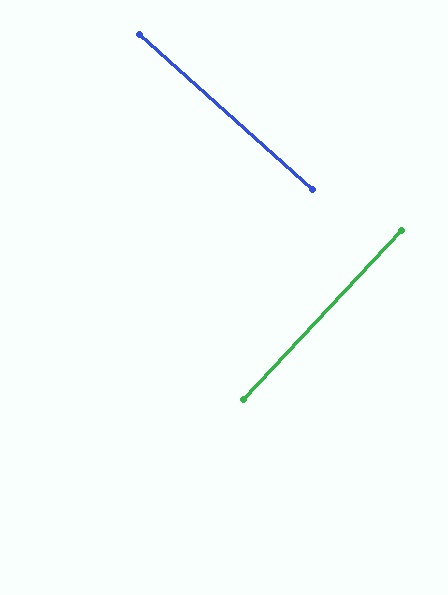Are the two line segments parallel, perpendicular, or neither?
Perpendicular — they meet at approximately 89°.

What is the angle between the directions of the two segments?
Approximately 89 degrees.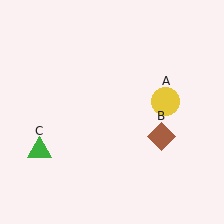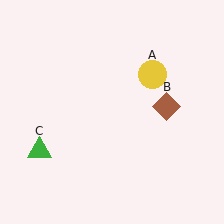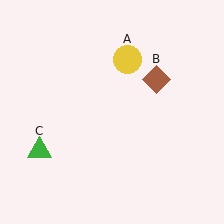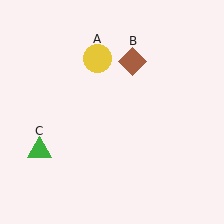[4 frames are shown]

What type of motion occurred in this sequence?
The yellow circle (object A), brown diamond (object B) rotated counterclockwise around the center of the scene.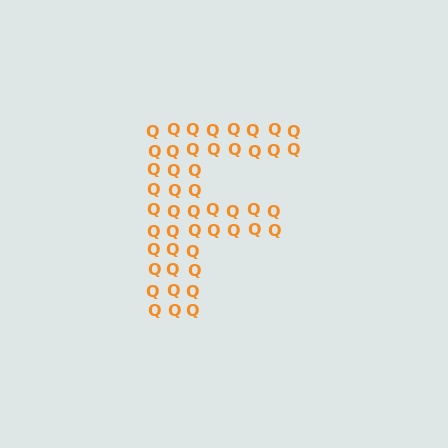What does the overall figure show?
The overall figure shows the letter F.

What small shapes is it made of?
It is made of small letter Q's.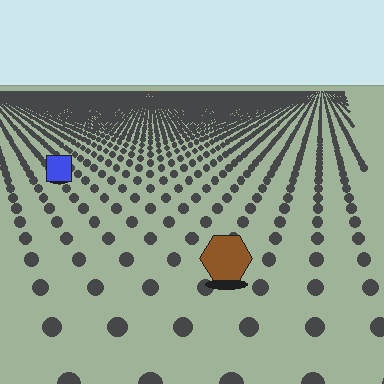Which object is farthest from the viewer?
The blue square is farthest from the viewer. It appears smaller and the ground texture around it is denser.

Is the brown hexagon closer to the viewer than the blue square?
Yes. The brown hexagon is closer — you can tell from the texture gradient: the ground texture is coarser near it.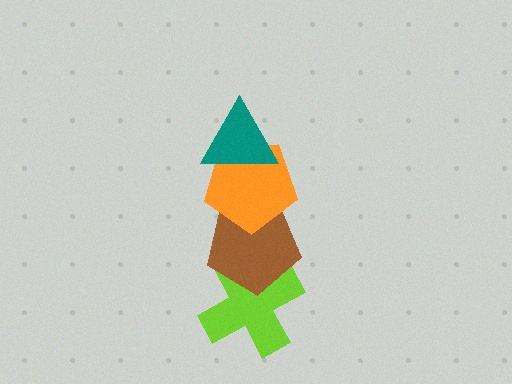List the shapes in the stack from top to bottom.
From top to bottom: the teal triangle, the orange pentagon, the brown pentagon, the lime cross.